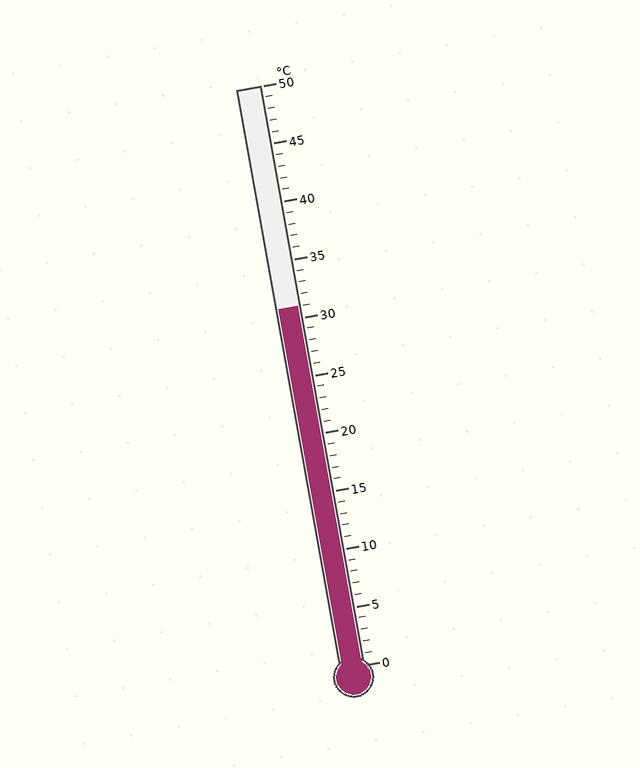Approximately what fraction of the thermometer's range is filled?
The thermometer is filled to approximately 60% of its range.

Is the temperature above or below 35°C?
The temperature is below 35°C.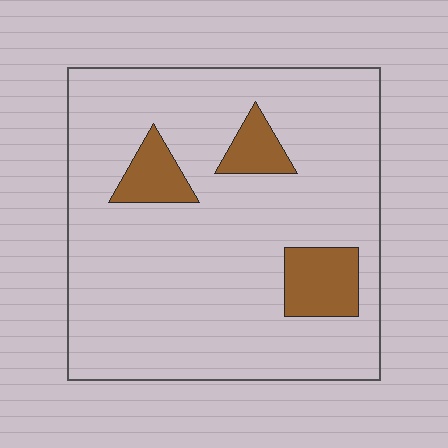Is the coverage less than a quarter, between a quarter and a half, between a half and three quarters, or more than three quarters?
Less than a quarter.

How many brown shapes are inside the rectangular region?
3.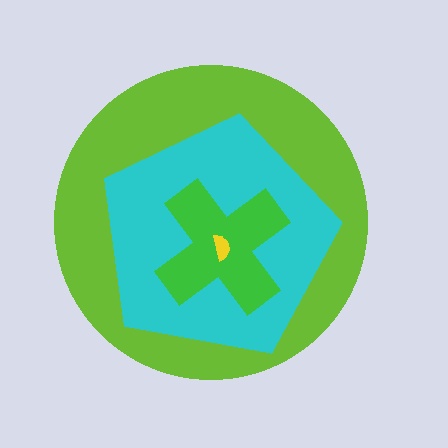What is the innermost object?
The yellow semicircle.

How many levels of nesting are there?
4.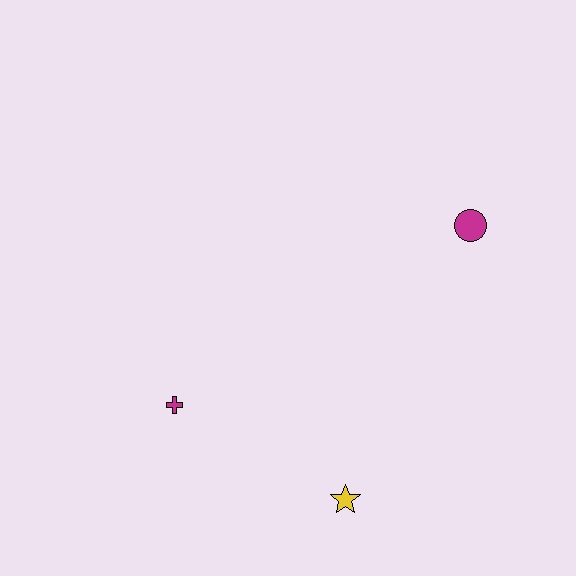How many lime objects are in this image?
There are no lime objects.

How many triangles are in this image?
There are no triangles.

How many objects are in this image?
There are 3 objects.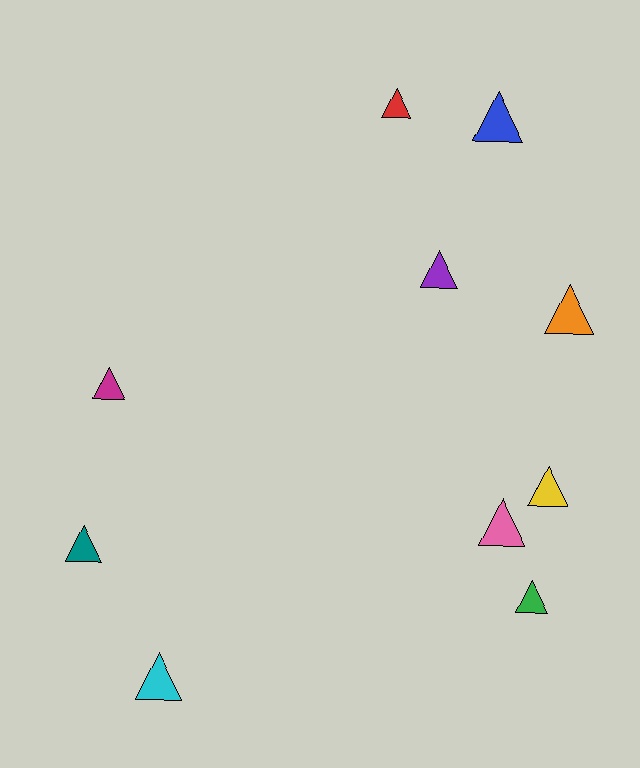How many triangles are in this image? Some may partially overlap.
There are 10 triangles.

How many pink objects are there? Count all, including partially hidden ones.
There is 1 pink object.